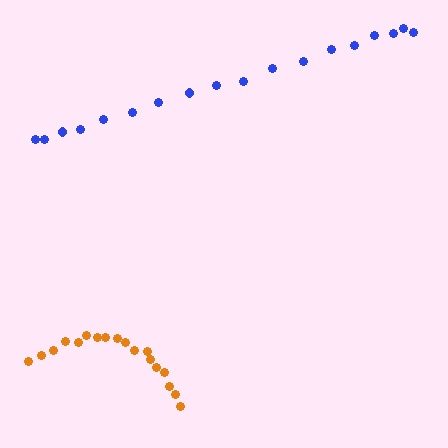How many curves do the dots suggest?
There are 2 distinct paths.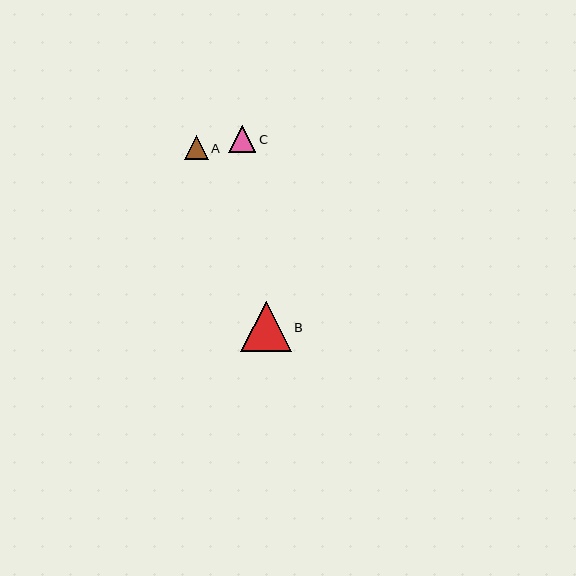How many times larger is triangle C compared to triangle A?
Triangle C is approximately 1.1 times the size of triangle A.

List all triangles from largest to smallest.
From largest to smallest: B, C, A.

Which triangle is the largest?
Triangle B is the largest with a size of approximately 50 pixels.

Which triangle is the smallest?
Triangle A is the smallest with a size of approximately 24 pixels.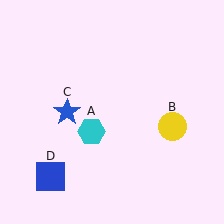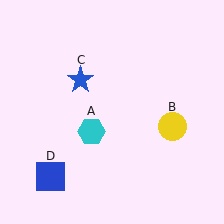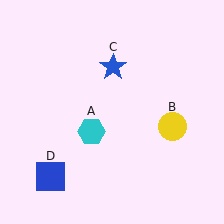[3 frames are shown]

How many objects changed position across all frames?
1 object changed position: blue star (object C).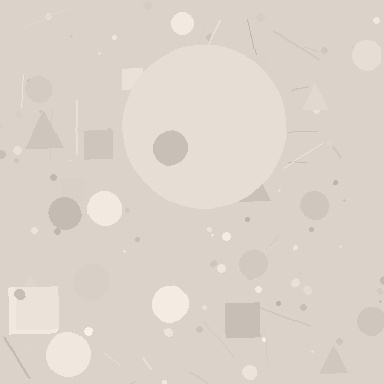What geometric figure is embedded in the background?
A circle is embedded in the background.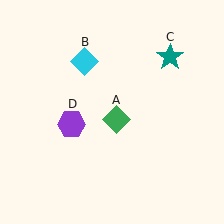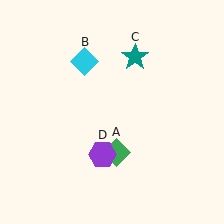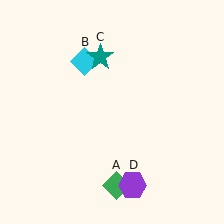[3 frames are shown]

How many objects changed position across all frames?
3 objects changed position: green diamond (object A), teal star (object C), purple hexagon (object D).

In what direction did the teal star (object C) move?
The teal star (object C) moved left.